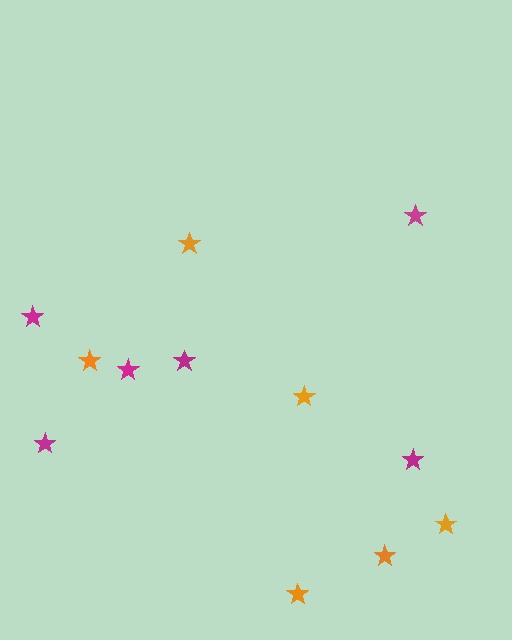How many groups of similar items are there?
There are 2 groups: one group of magenta stars (6) and one group of orange stars (6).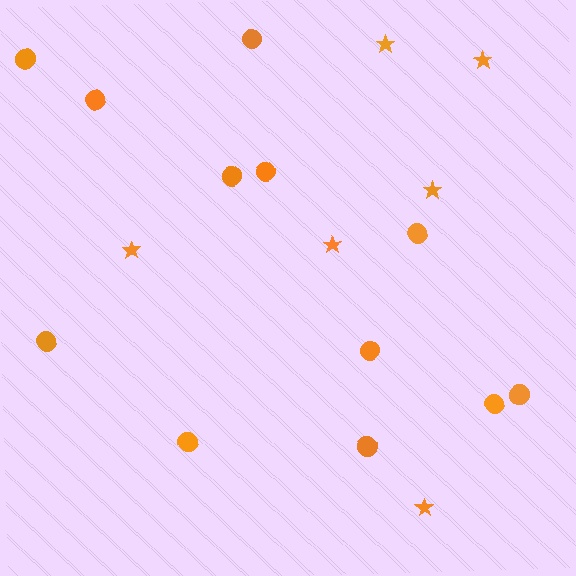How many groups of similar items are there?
There are 2 groups: one group of stars (6) and one group of circles (12).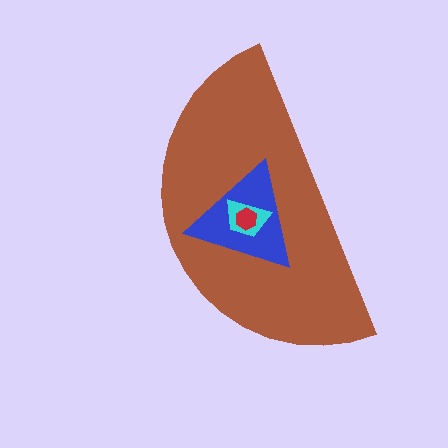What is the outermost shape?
The brown semicircle.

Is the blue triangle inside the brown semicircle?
Yes.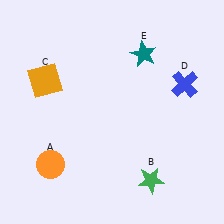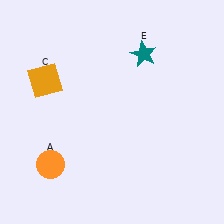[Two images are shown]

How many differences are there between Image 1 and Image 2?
There are 2 differences between the two images.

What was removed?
The blue cross (D), the green star (B) were removed in Image 2.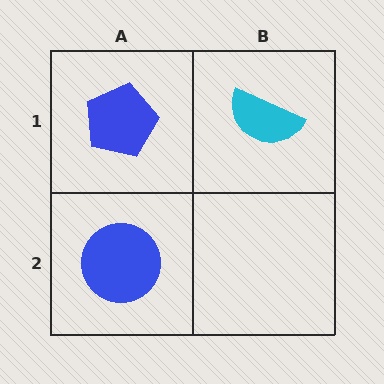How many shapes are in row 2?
1 shape.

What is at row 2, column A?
A blue circle.